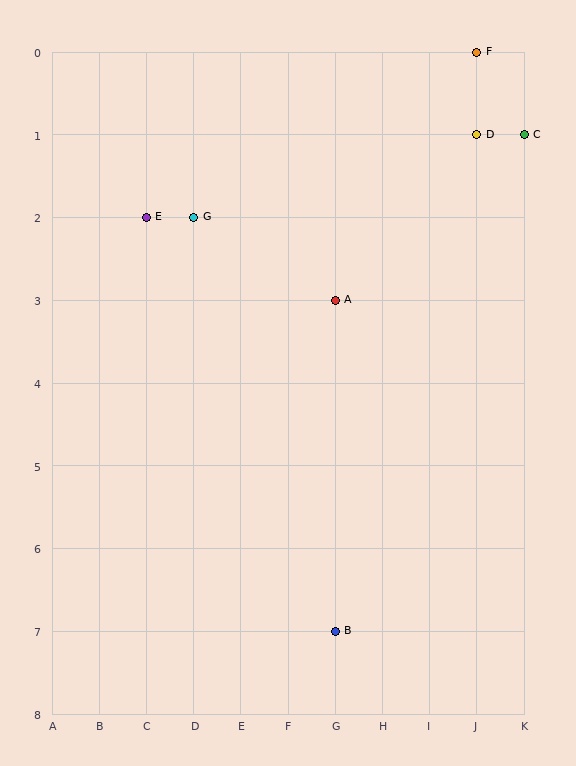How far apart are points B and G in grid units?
Points B and G are 3 columns and 5 rows apart (about 5.8 grid units diagonally).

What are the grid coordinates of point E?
Point E is at grid coordinates (C, 2).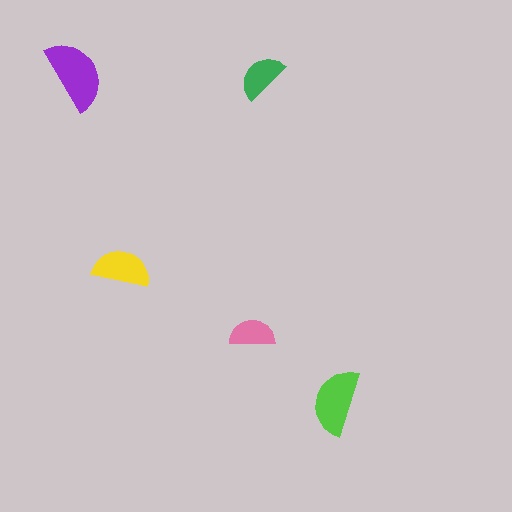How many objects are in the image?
There are 5 objects in the image.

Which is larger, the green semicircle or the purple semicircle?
The purple one.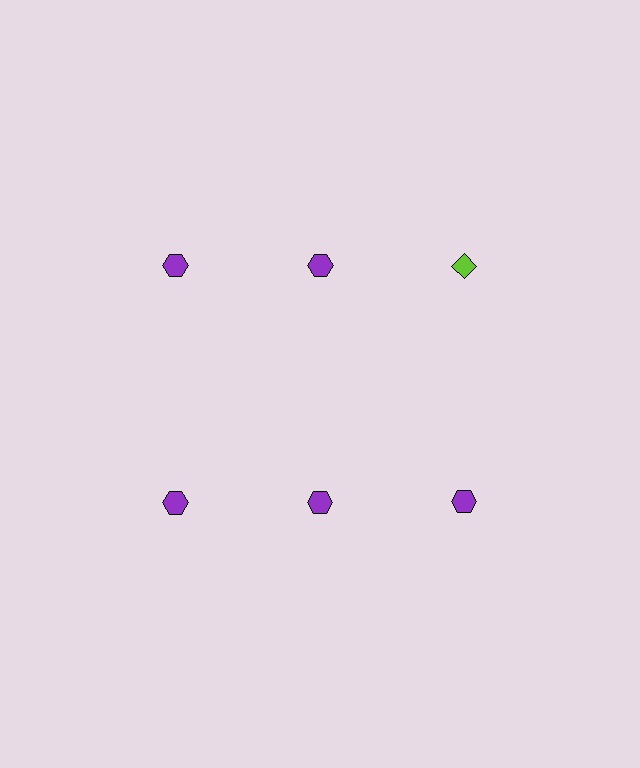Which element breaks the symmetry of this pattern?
The lime diamond in the top row, center column breaks the symmetry. All other shapes are purple hexagons.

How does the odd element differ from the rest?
It differs in both color (lime instead of purple) and shape (diamond instead of hexagon).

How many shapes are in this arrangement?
There are 6 shapes arranged in a grid pattern.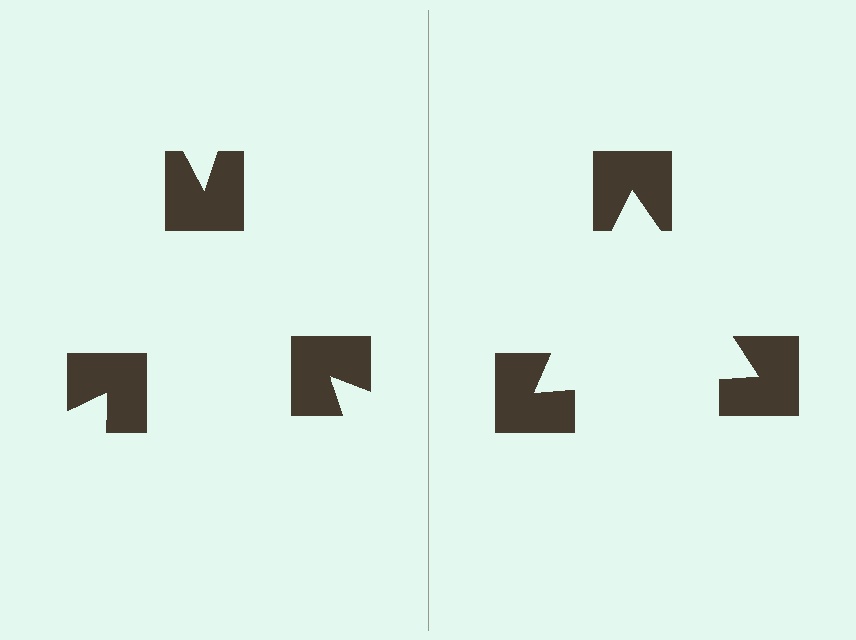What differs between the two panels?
The notched squares are positioned identically on both sides; only the wedge orientations differ. On the right they align to a triangle; on the left they are misaligned.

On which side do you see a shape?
An illusory triangle appears on the right side. On the left side the wedge cuts are rotated, so no coherent shape forms.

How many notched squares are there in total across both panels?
6 — 3 on each side.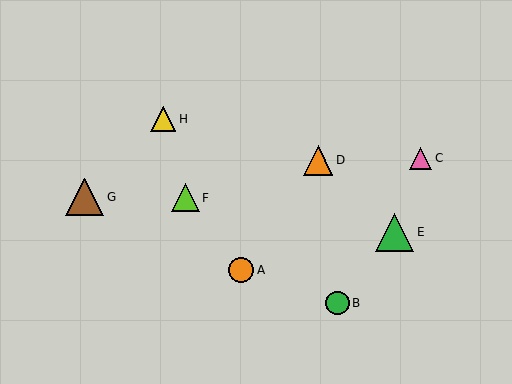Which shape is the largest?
The green triangle (labeled E) is the largest.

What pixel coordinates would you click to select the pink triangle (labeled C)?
Click at (421, 158) to select the pink triangle C.